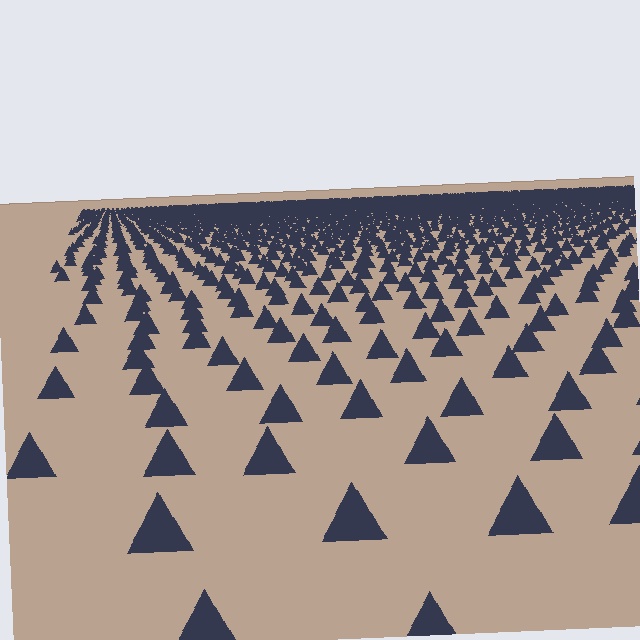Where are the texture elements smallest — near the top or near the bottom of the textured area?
Near the top.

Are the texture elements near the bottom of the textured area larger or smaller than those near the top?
Larger. Near the bottom, elements are closer to the viewer and appear at a bigger on-screen size.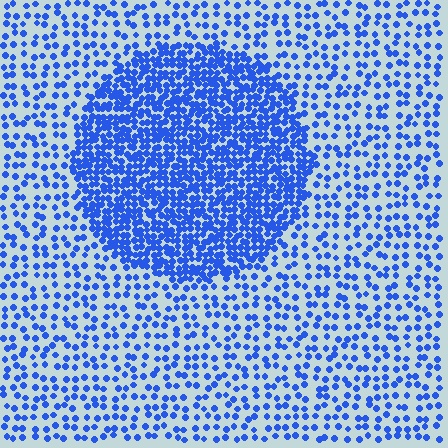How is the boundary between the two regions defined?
The boundary is defined by a change in element density (approximately 2.6x ratio). All elements are the same color, size, and shape.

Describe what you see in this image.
The image contains small blue elements arranged at two different densities. A circle-shaped region is visible where the elements are more densely packed than the surrounding area.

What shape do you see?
I see a circle.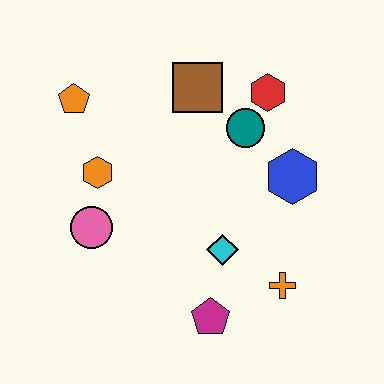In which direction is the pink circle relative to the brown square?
The pink circle is below the brown square.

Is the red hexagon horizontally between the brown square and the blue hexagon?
Yes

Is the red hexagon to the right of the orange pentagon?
Yes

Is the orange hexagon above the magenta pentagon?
Yes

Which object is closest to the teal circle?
The red hexagon is closest to the teal circle.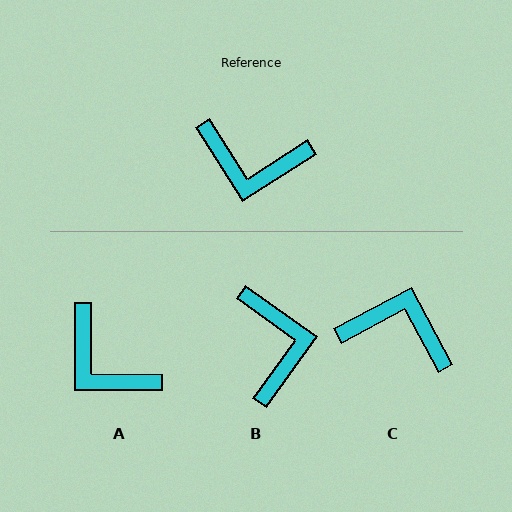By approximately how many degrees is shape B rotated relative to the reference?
Approximately 112 degrees counter-clockwise.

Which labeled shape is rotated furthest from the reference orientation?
C, about 175 degrees away.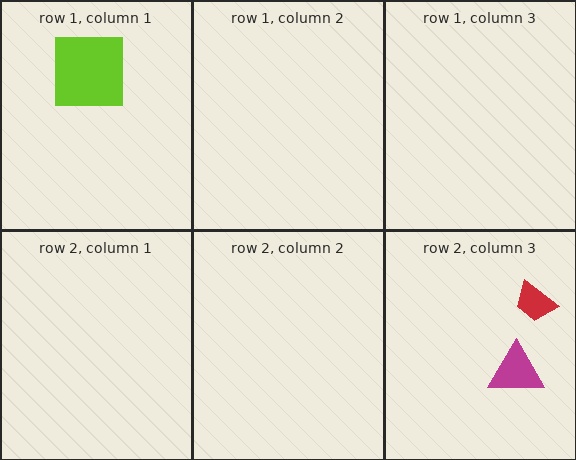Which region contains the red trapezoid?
The row 2, column 3 region.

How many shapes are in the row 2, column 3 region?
2.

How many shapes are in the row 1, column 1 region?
1.